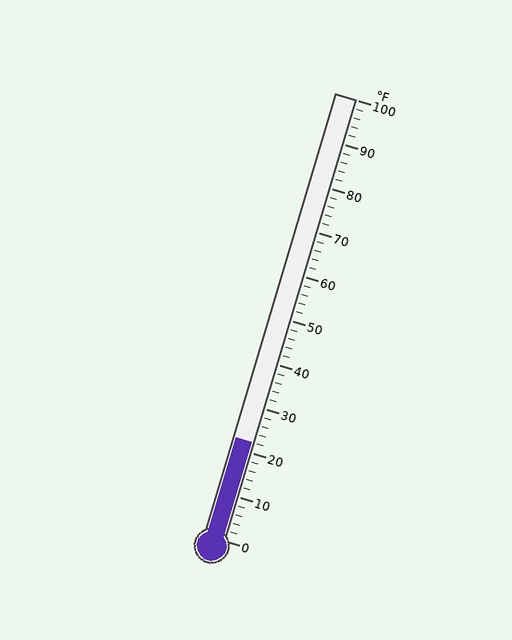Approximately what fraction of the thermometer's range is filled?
The thermometer is filled to approximately 20% of its range.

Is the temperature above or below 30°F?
The temperature is below 30°F.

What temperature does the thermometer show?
The thermometer shows approximately 22°F.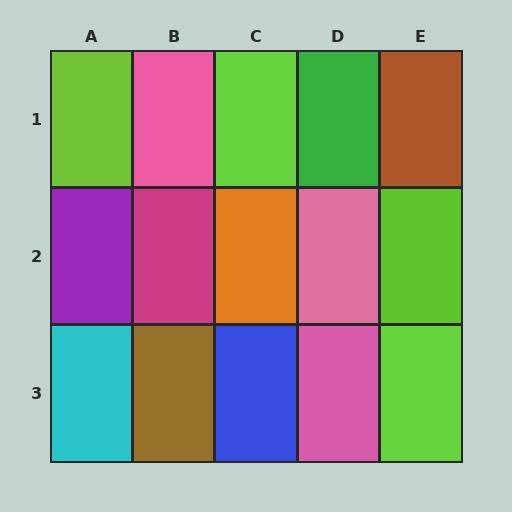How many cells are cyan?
1 cell is cyan.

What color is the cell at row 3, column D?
Pink.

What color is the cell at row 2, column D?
Pink.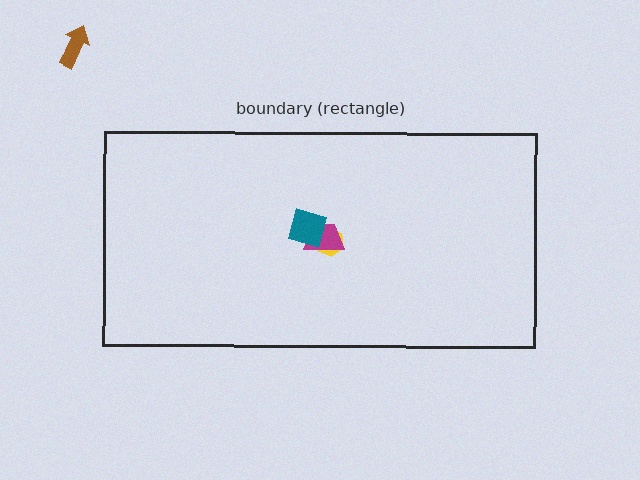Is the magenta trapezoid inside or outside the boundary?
Inside.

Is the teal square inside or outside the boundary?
Inside.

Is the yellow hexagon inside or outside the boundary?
Inside.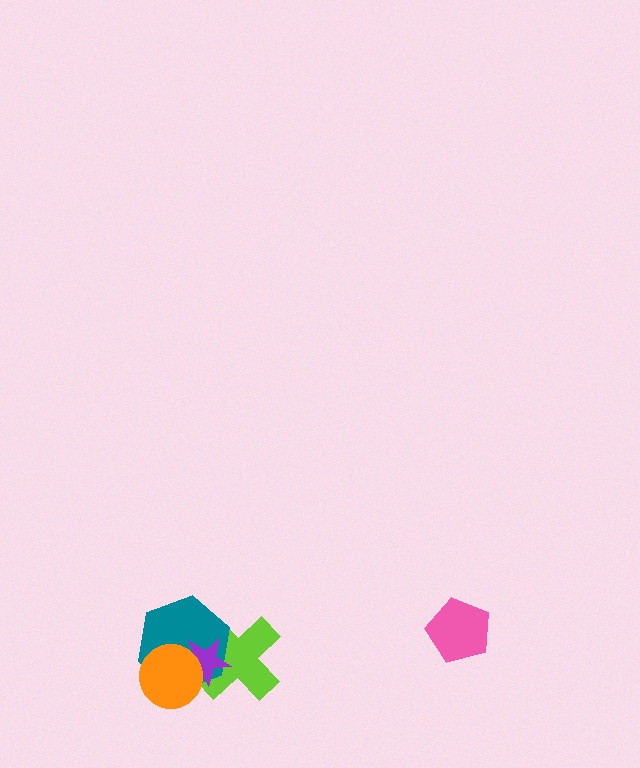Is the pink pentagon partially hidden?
No, no other shape covers it.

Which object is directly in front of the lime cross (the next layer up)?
The teal hexagon is directly in front of the lime cross.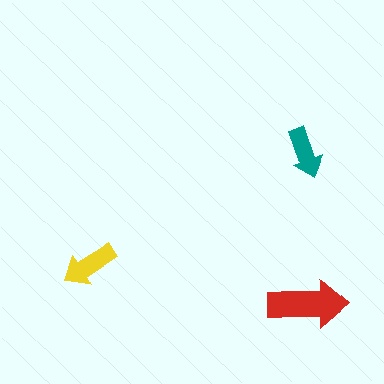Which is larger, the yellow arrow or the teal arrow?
The yellow one.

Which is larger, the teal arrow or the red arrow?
The red one.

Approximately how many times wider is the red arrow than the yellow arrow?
About 1.5 times wider.